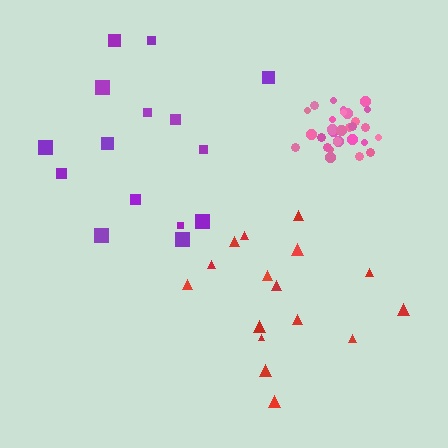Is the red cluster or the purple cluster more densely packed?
Purple.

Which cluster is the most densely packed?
Pink.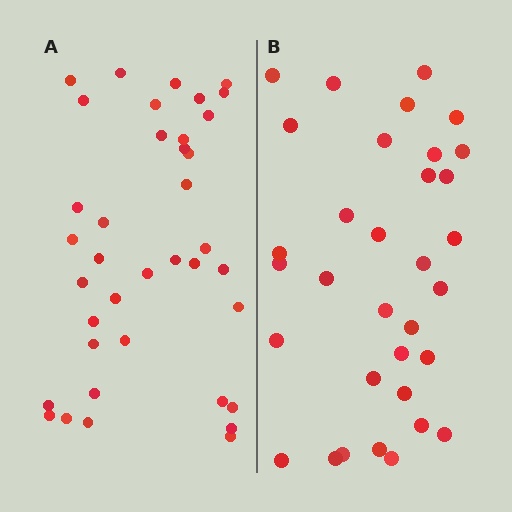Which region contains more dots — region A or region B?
Region A (the left region) has more dots.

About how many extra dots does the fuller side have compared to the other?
Region A has about 5 more dots than region B.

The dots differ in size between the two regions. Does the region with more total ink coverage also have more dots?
No. Region B has more total ink coverage because its dots are larger, but region A actually contains more individual dots. Total area can be misleading — the number of items is what matters here.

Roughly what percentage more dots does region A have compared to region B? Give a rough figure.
About 15% more.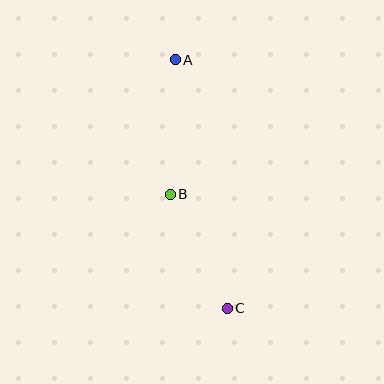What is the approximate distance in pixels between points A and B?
The distance between A and B is approximately 134 pixels.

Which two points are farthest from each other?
Points A and C are farthest from each other.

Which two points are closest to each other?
Points B and C are closest to each other.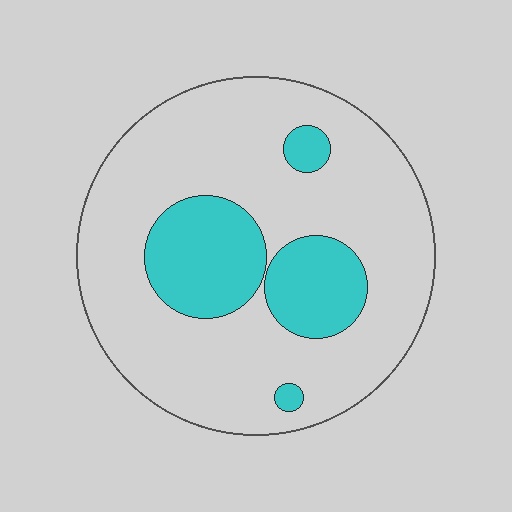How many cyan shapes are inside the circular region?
4.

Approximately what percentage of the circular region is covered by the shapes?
Approximately 25%.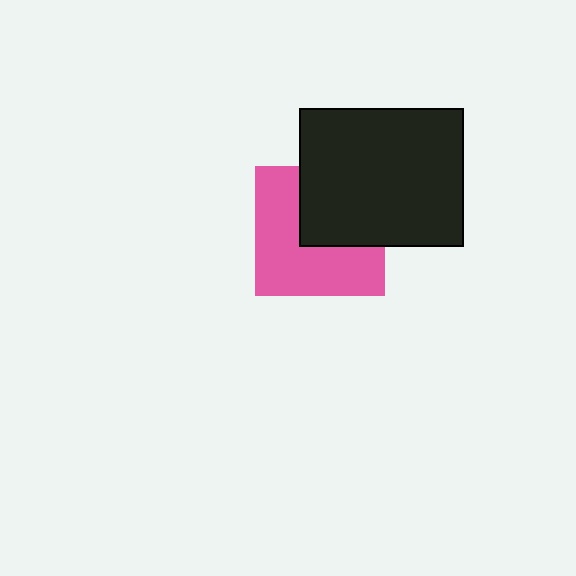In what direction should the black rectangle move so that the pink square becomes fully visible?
The black rectangle should move toward the upper-right. That is the shortest direction to clear the overlap and leave the pink square fully visible.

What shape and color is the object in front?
The object in front is a black rectangle.